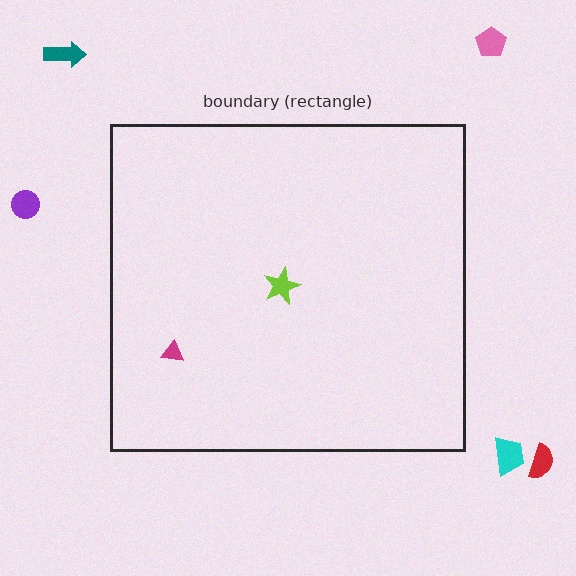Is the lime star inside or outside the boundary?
Inside.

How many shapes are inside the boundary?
2 inside, 5 outside.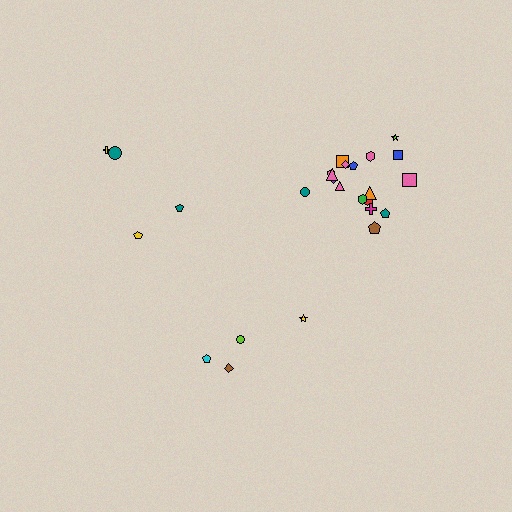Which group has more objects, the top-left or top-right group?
The top-right group.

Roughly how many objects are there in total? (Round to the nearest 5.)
Roughly 25 objects in total.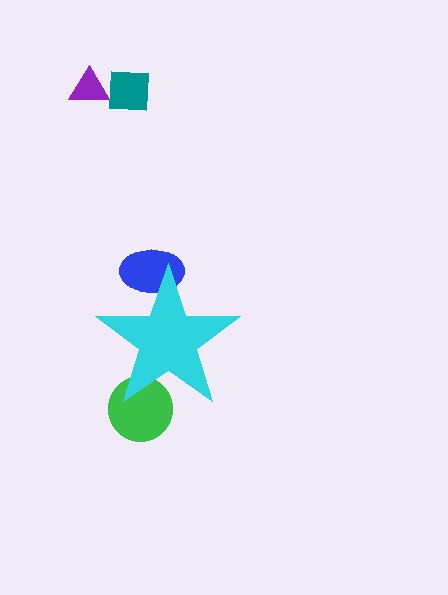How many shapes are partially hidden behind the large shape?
2 shapes are partially hidden.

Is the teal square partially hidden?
No, the teal square is fully visible.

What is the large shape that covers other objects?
A cyan star.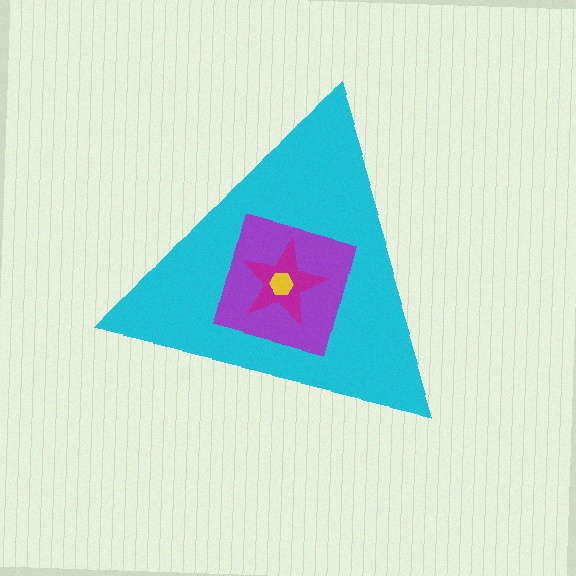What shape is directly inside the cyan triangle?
The purple square.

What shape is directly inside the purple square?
The magenta star.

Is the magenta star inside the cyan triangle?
Yes.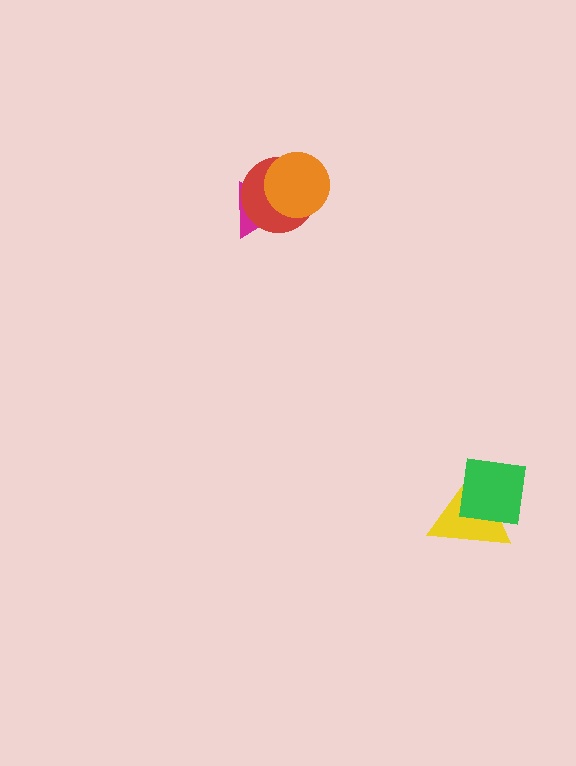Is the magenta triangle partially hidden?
Yes, it is partially covered by another shape.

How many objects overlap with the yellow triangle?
1 object overlaps with the yellow triangle.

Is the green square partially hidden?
No, no other shape covers it.